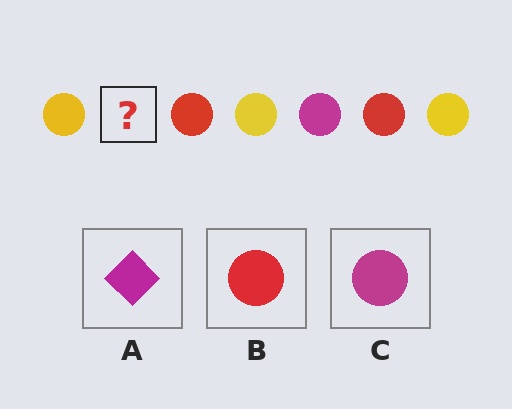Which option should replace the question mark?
Option C.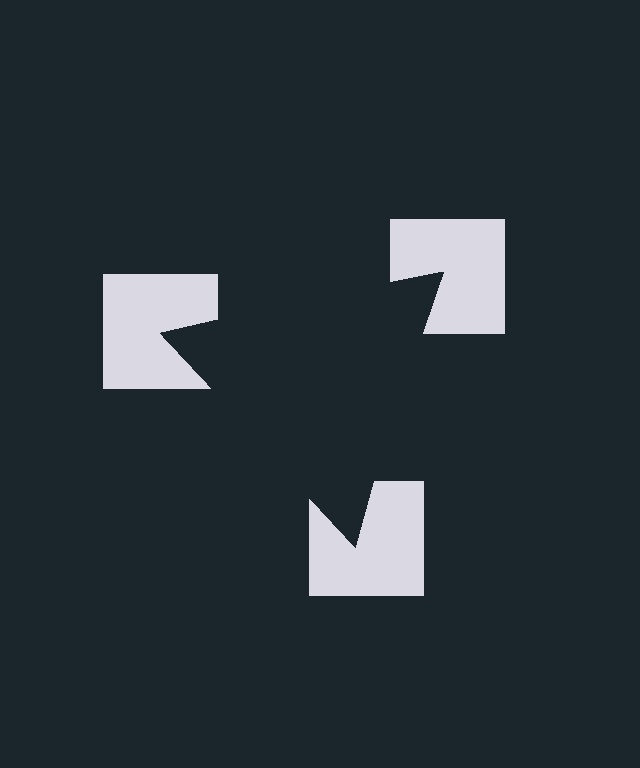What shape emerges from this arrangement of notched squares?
An illusory triangle — its edges are inferred from the aligned wedge cuts in the notched squares, not physically drawn.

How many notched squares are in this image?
There are 3 — one at each vertex of the illusory triangle.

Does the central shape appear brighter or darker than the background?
It typically appears slightly darker than the background, even though no actual brightness change is drawn.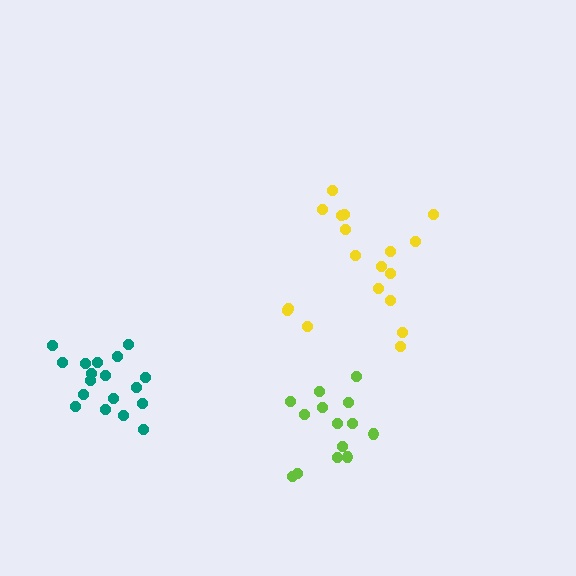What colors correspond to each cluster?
The clusters are colored: lime, yellow, teal.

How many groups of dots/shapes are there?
There are 3 groups.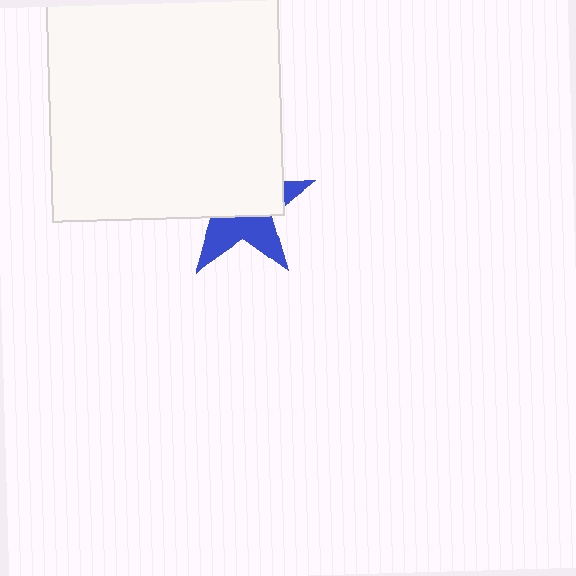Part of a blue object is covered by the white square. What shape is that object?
It is a star.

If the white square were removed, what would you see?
You would see the complete blue star.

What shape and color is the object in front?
The object in front is a white square.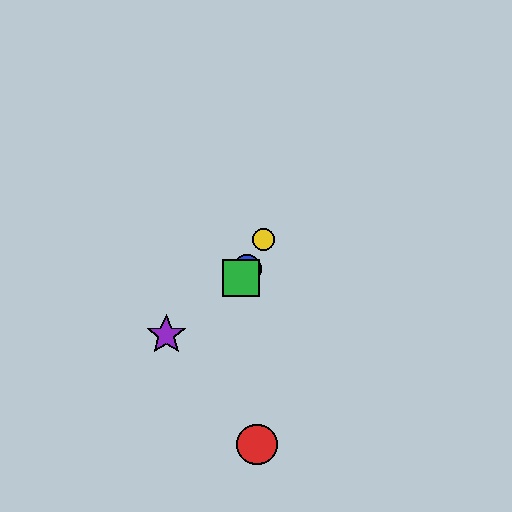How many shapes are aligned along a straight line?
3 shapes (the blue circle, the green square, the yellow circle) are aligned along a straight line.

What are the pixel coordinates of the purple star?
The purple star is at (166, 335).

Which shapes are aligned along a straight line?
The blue circle, the green square, the yellow circle are aligned along a straight line.